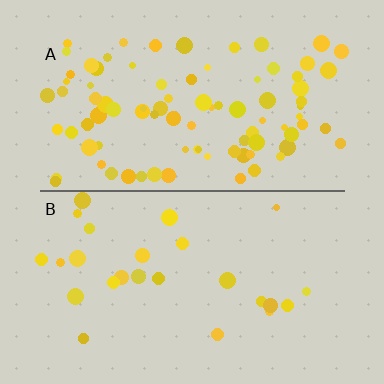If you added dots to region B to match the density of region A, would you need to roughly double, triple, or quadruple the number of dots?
Approximately triple.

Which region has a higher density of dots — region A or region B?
A (the top).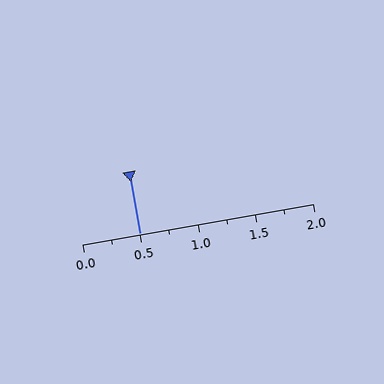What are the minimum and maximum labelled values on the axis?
The axis runs from 0.0 to 2.0.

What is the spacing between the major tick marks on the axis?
The major ticks are spaced 0.5 apart.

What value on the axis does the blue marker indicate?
The marker indicates approximately 0.5.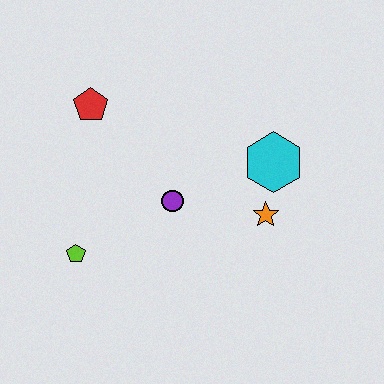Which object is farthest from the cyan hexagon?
The lime pentagon is farthest from the cyan hexagon.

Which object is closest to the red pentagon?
The purple circle is closest to the red pentagon.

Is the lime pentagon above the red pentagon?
No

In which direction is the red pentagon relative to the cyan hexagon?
The red pentagon is to the left of the cyan hexagon.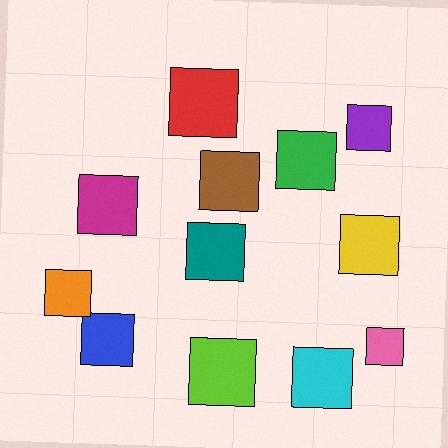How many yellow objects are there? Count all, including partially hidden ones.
There is 1 yellow object.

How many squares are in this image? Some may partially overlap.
There are 12 squares.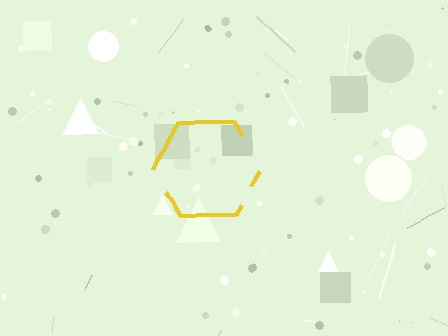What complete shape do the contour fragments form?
The contour fragments form a hexagon.